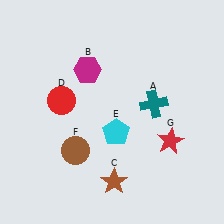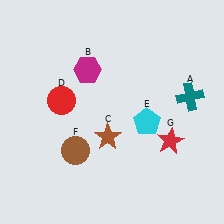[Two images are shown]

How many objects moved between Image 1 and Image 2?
3 objects moved between the two images.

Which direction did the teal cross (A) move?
The teal cross (A) moved right.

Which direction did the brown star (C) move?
The brown star (C) moved up.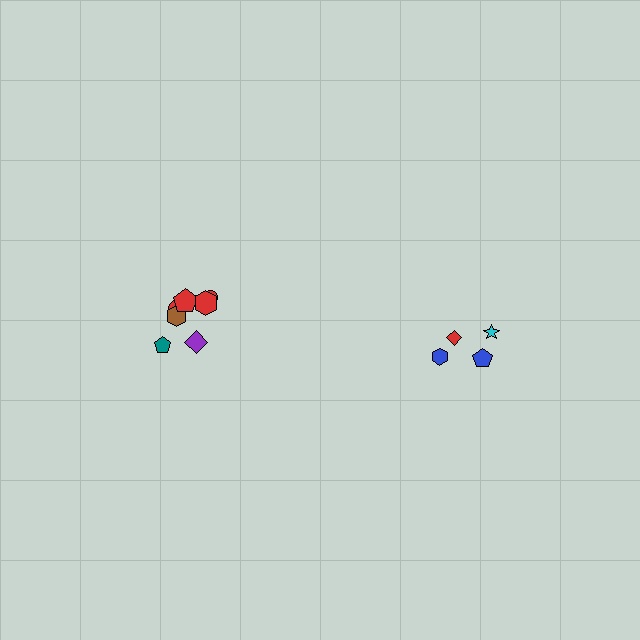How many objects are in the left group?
There are 7 objects.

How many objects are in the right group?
There are 4 objects.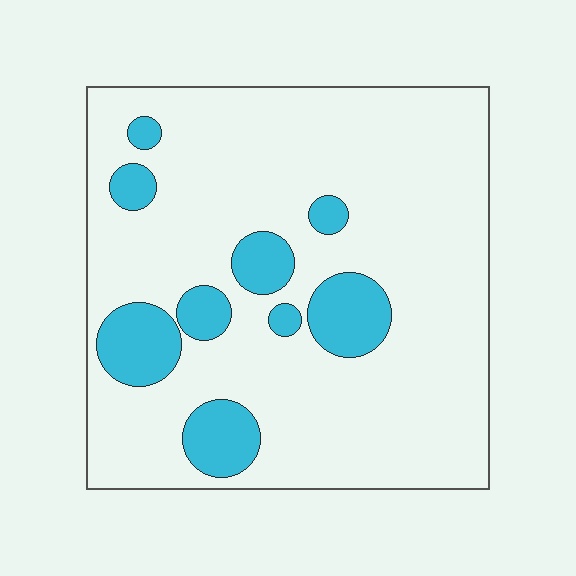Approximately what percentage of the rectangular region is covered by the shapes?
Approximately 15%.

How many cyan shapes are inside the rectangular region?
9.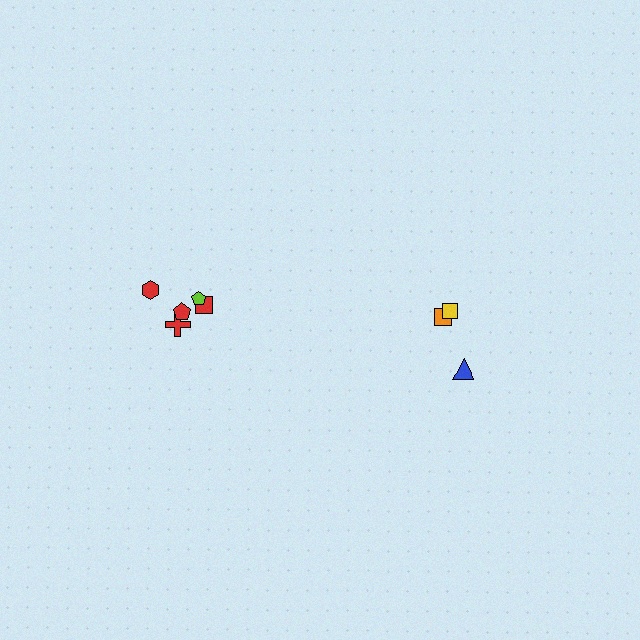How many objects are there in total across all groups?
There are 8 objects.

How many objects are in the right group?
There are 3 objects.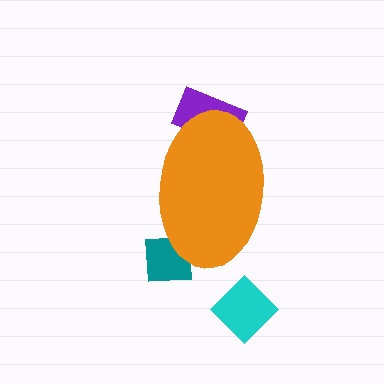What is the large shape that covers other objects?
An orange ellipse.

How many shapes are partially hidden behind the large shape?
2 shapes are partially hidden.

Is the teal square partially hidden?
Yes, the teal square is partially hidden behind the orange ellipse.